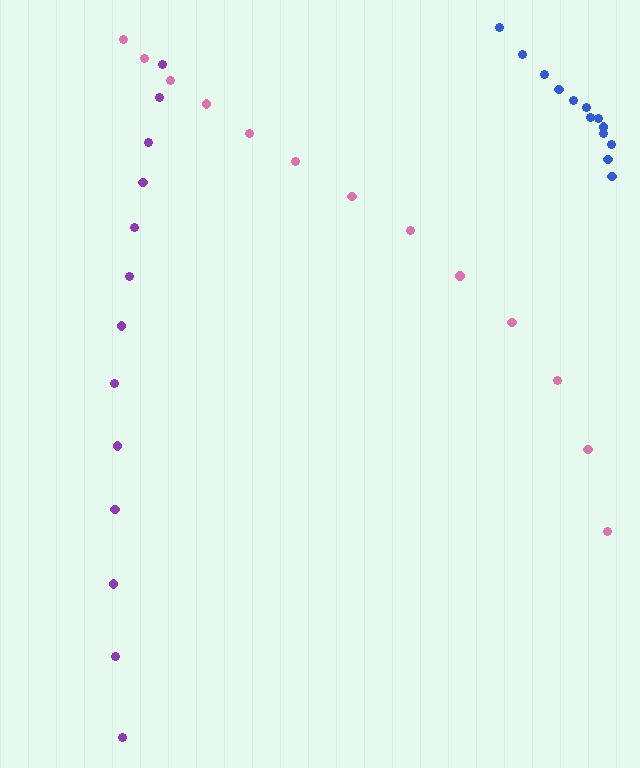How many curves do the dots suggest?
There are 3 distinct paths.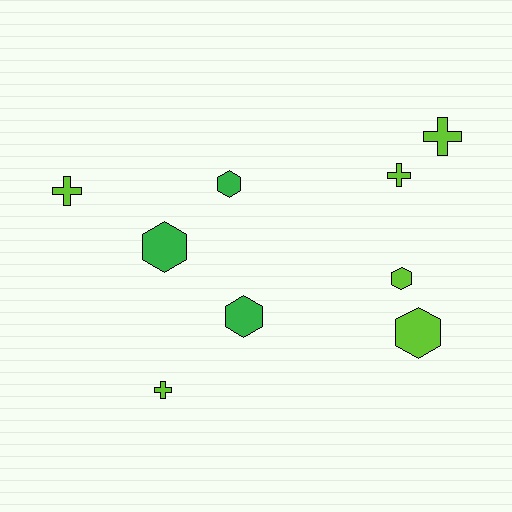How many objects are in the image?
There are 9 objects.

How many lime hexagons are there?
There are 2 lime hexagons.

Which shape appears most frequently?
Hexagon, with 5 objects.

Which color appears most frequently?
Lime, with 6 objects.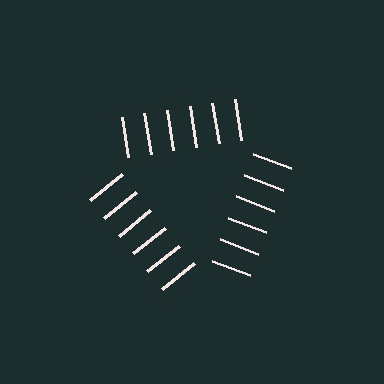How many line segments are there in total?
18 — 6 along each of the 3 edges.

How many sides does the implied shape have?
3 sides — the line-ends trace a triangle.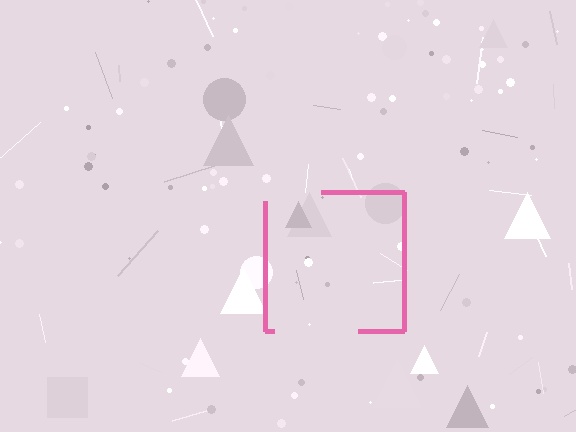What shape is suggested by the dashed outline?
The dashed outline suggests a square.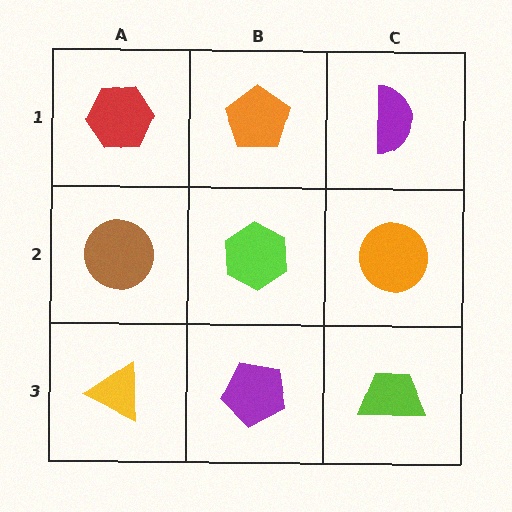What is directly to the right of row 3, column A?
A purple pentagon.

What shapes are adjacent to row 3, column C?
An orange circle (row 2, column C), a purple pentagon (row 3, column B).